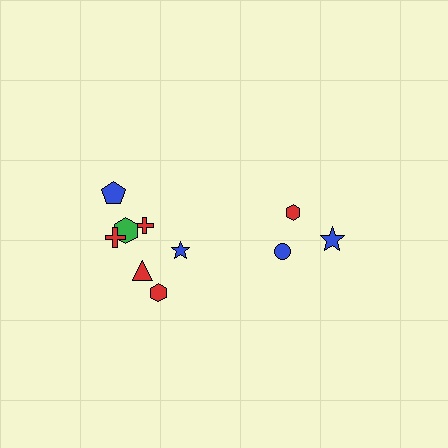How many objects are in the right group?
There are 3 objects.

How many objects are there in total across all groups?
There are 10 objects.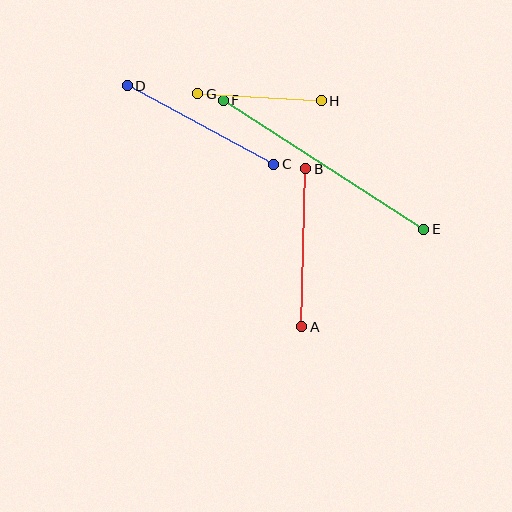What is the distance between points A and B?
The distance is approximately 158 pixels.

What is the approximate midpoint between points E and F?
The midpoint is at approximately (323, 165) pixels.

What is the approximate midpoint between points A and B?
The midpoint is at approximately (304, 248) pixels.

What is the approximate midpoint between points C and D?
The midpoint is at approximately (200, 125) pixels.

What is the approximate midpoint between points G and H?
The midpoint is at approximately (260, 97) pixels.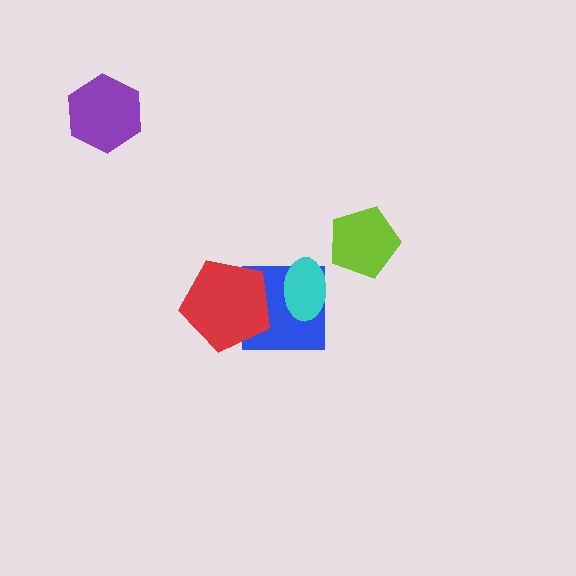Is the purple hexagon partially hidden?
No, no other shape covers it.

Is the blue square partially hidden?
Yes, it is partially covered by another shape.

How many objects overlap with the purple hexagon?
0 objects overlap with the purple hexagon.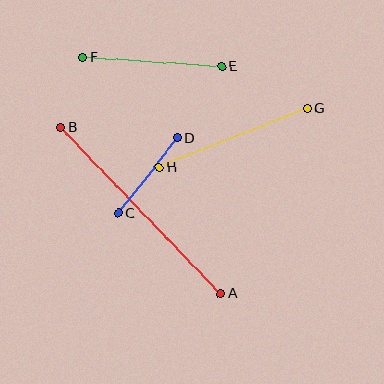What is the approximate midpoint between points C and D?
The midpoint is at approximately (148, 176) pixels.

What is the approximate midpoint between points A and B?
The midpoint is at approximately (141, 210) pixels.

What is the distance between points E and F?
The distance is approximately 139 pixels.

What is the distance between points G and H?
The distance is approximately 160 pixels.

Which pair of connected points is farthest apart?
Points A and B are farthest apart.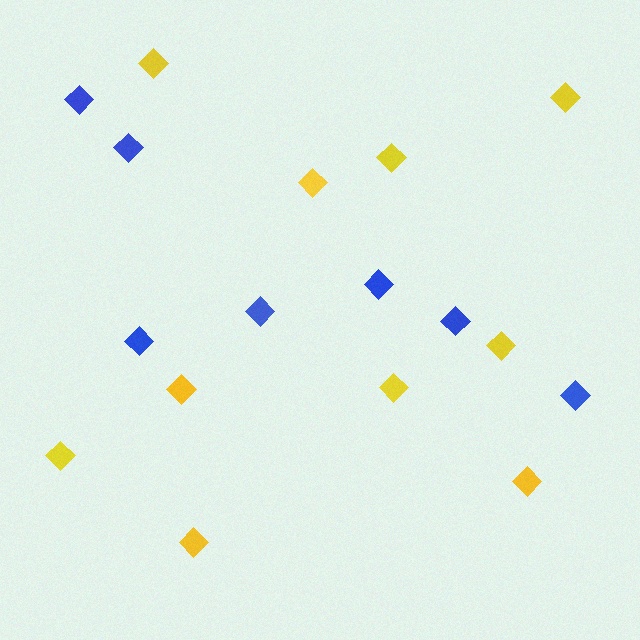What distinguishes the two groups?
There are 2 groups: one group of blue diamonds (7) and one group of yellow diamonds (10).